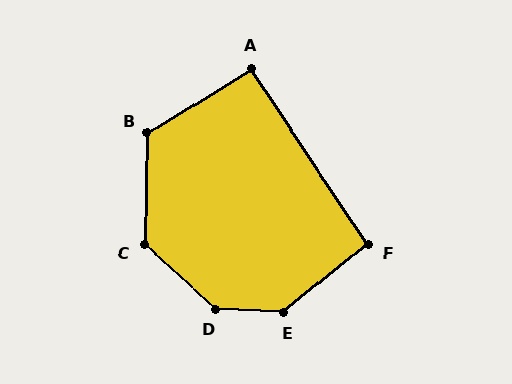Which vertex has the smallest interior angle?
A, at approximately 92 degrees.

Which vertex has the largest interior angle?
D, at approximately 141 degrees.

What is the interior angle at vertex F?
Approximately 95 degrees (obtuse).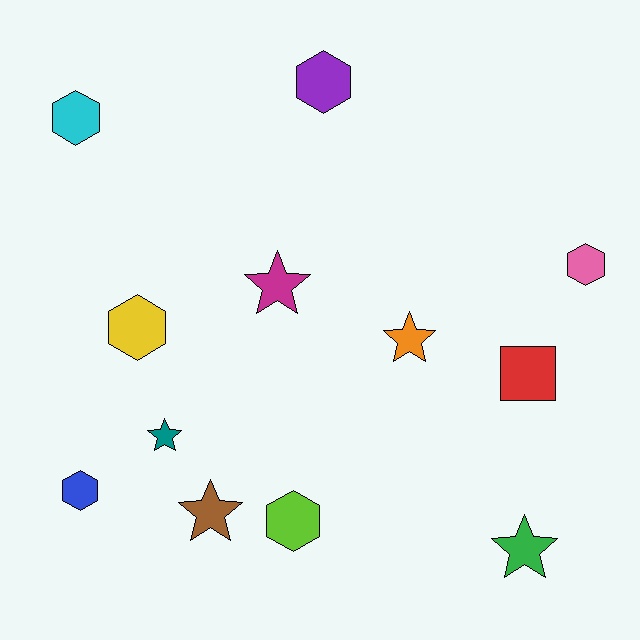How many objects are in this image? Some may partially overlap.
There are 12 objects.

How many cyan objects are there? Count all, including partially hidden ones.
There is 1 cyan object.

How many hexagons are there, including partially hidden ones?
There are 6 hexagons.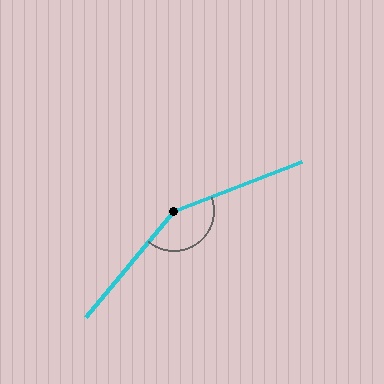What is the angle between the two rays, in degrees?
Approximately 150 degrees.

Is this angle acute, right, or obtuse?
It is obtuse.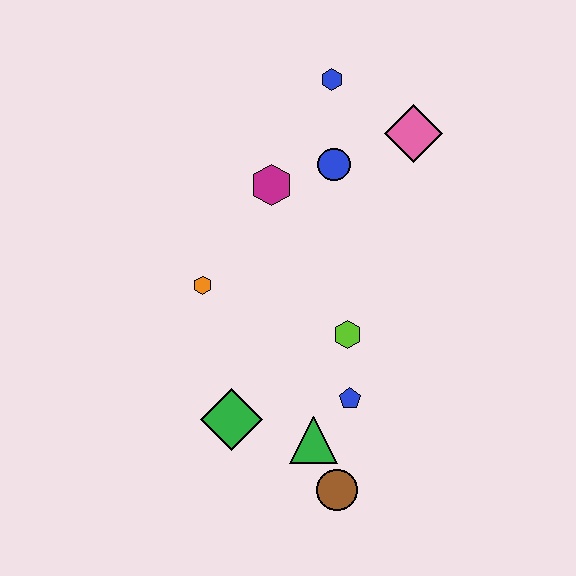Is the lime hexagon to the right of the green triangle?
Yes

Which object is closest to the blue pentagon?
The green triangle is closest to the blue pentagon.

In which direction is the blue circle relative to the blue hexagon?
The blue circle is below the blue hexagon.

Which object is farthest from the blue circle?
The brown circle is farthest from the blue circle.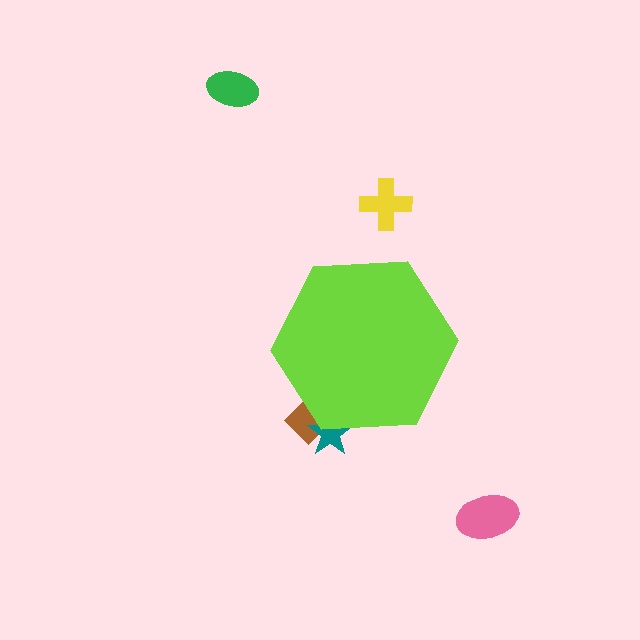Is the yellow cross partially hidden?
No, the yellow cross is fully visible.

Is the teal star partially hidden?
Yes, the teal star is partially hidden behind the lime hexagon.